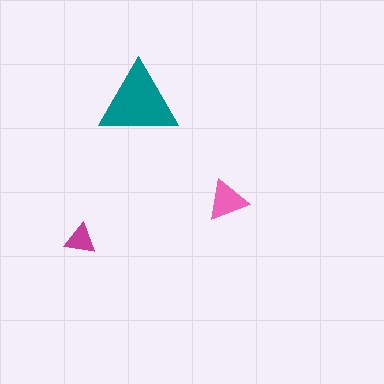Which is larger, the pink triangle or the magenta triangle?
The pink one.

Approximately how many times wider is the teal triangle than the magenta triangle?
About 2.5 times wider.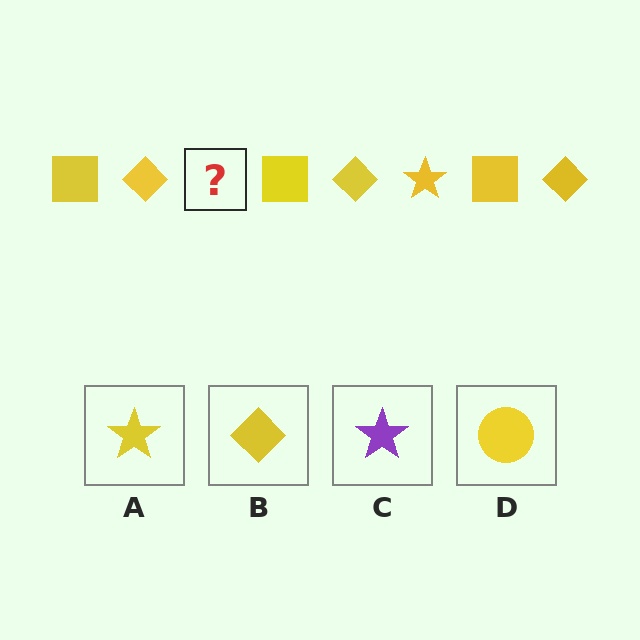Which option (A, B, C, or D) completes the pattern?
A.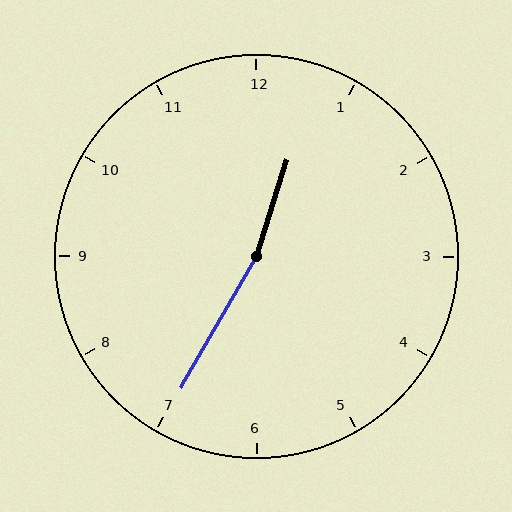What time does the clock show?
12:35.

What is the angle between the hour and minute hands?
Approximately 168 degrees.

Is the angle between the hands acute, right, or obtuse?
It is obtuse.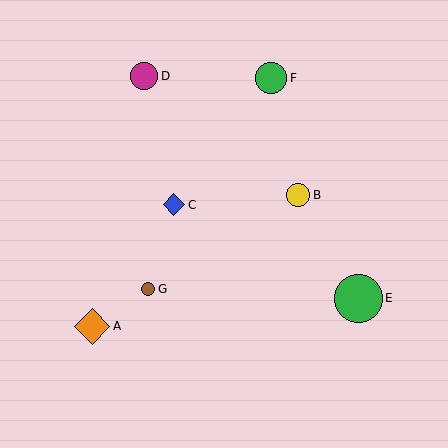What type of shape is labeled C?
Shape C is a blue diamond.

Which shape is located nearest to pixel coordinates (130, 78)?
The magenta circle (labeled D) at (144, 76) is nearest to that location.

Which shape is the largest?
The green circle (labeled E) is the largest.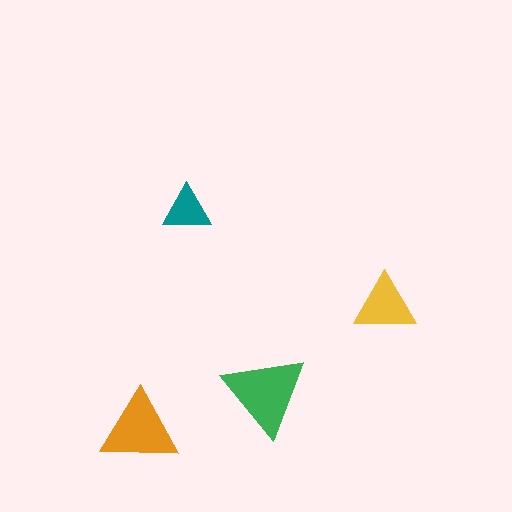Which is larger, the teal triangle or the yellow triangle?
The yellow one.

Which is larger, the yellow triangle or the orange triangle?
The orange one.